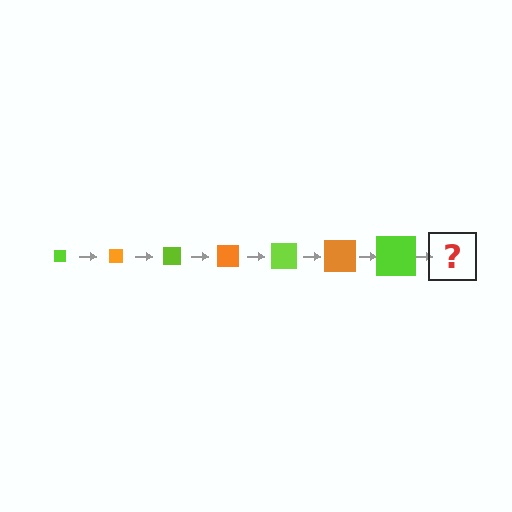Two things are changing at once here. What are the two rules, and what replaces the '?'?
The two rules are that the square grows larger each step and the color cycles through lime and orange. The '?' should be an orange square, larger than the previous one.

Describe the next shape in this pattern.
It should be an orange square, larger than the previous one.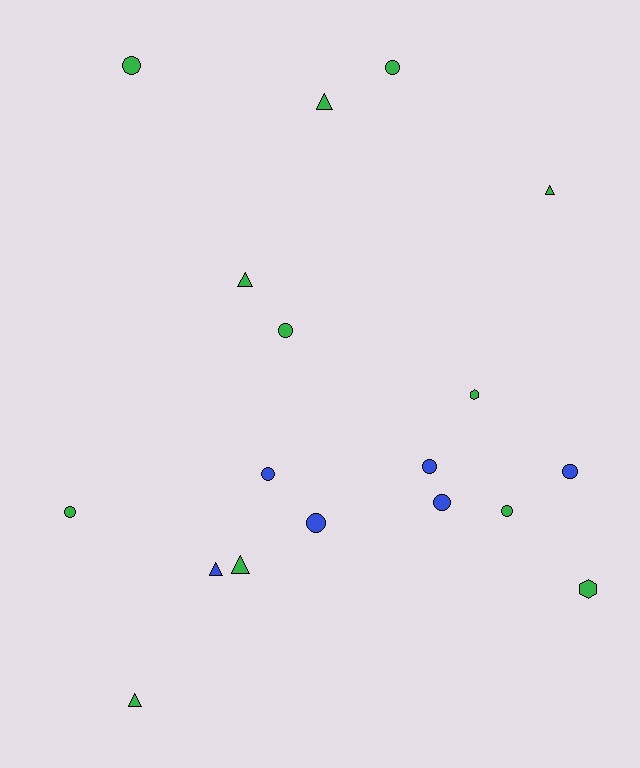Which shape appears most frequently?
Circle, with 10 objects.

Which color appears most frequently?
Green, with 12 objects.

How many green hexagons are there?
There are 2 green hexagons.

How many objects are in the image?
There are 18 objects.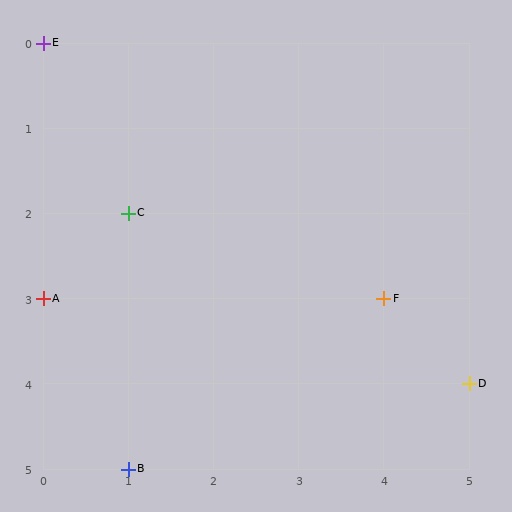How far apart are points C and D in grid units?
Points C and D are 4 columns and 2 rows apart (about 4.5 grid units diagonally).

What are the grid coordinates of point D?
Point D is at grid coordinates (5, 4).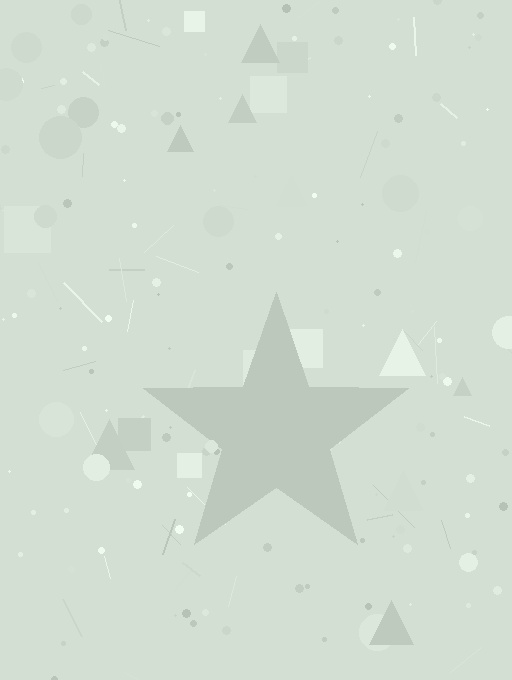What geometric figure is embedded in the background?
A star is embedded in the background.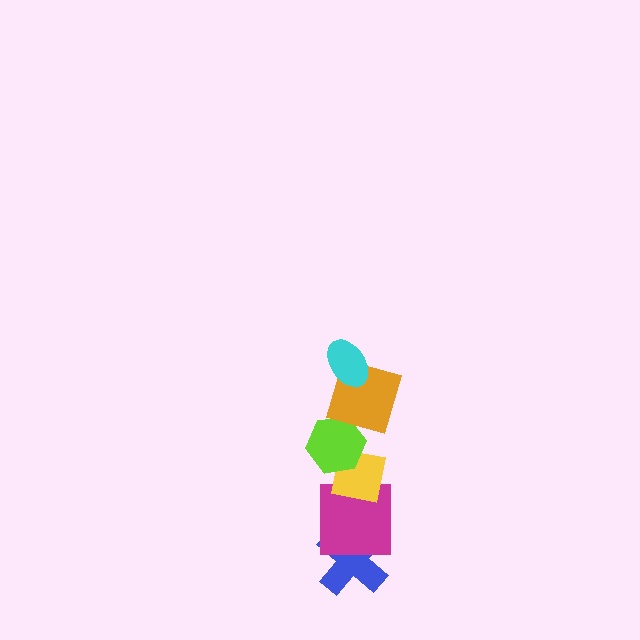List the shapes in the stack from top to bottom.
From top to bottom: the cyan ellipse, the orange square, the lime hexagon, the yellow square, the magenta square, the blue cross.